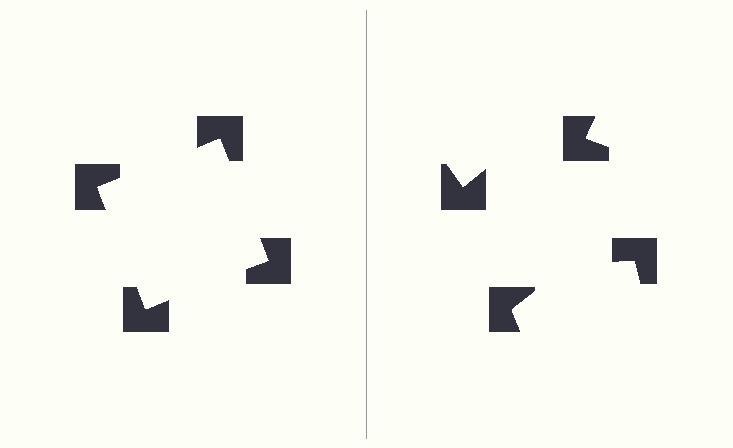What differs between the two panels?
The notched squares are positioned identically on both sides; only the wedge orientations differ. On the left they align to a square; on the right they are misaligned.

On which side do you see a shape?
An illusory square appears on the left side. On the right side the wedge cuts are rotated, so no coherent shape forms.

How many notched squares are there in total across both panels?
8 — 4 on each side.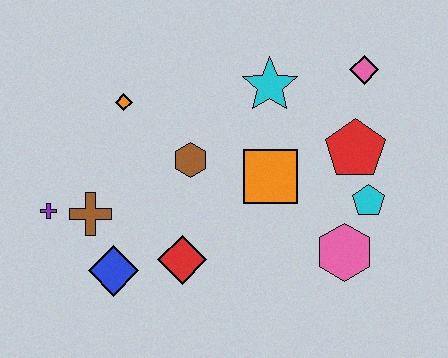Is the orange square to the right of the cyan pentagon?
No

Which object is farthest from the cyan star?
The purple cross is farthest from the cyan star.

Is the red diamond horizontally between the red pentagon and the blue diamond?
Yes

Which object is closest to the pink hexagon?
The cyan pentagon is closest to the pink hexagon.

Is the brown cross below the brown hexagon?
Yes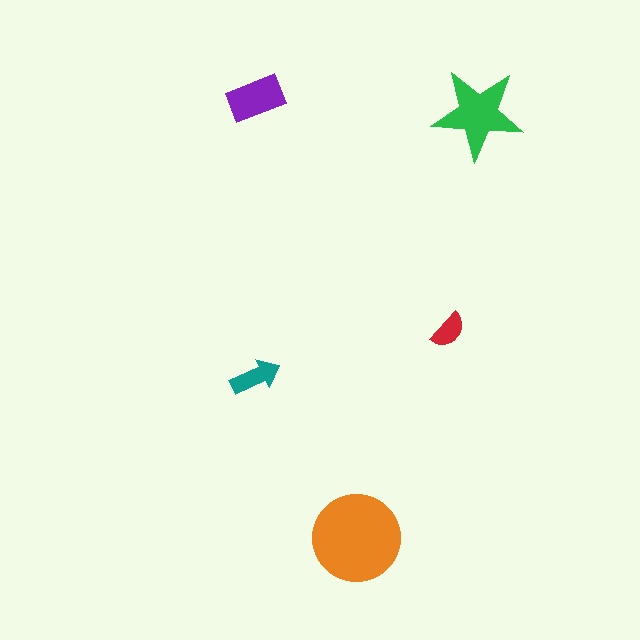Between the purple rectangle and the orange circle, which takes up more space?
The orange circle.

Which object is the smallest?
The red semicircle.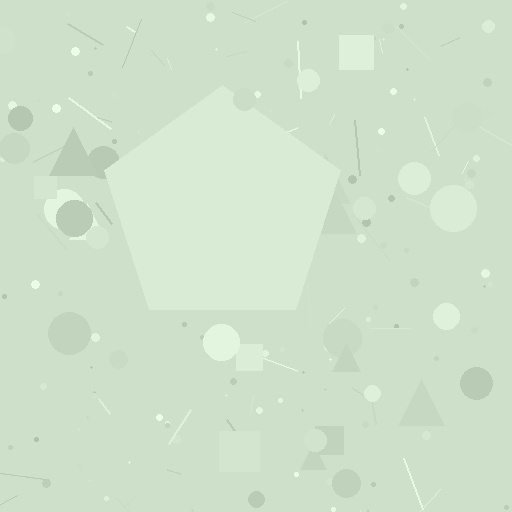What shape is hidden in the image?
A pentagon is hidden in the image.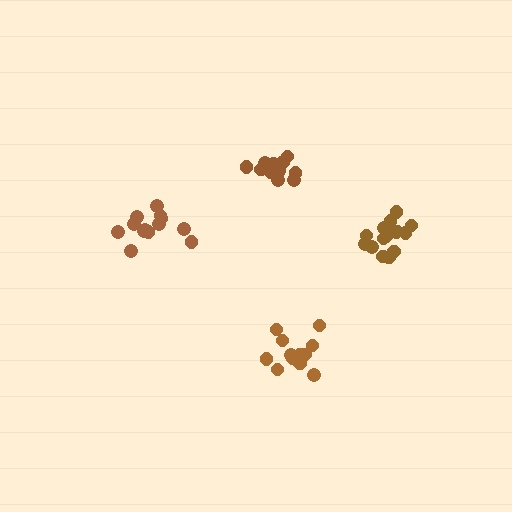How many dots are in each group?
Group 1: 15 dots, Group 2: 12 dots, Group 3: 15 dots, Group 4: 13 dots (55 total).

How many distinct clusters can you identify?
There are 4 distinct clusters.